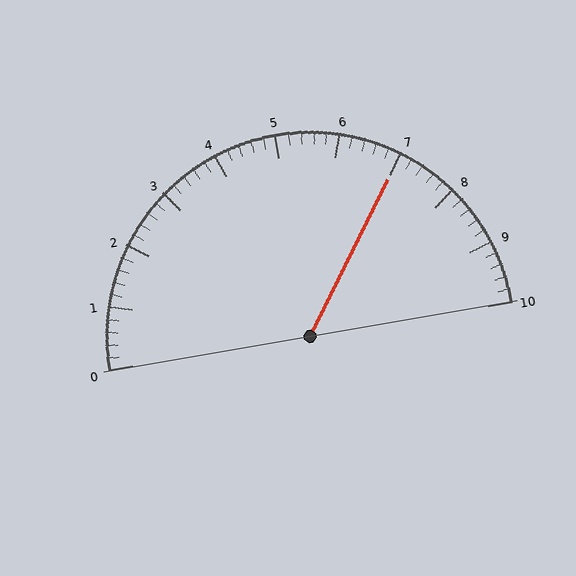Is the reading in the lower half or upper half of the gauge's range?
The reading is in the upper half of the range (0 to 10).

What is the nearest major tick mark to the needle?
The nearest major tick mark is 7.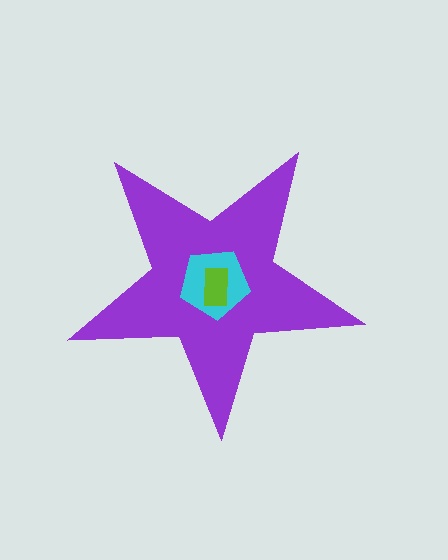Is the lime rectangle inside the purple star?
Yes.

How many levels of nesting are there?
3.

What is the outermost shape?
The purple star.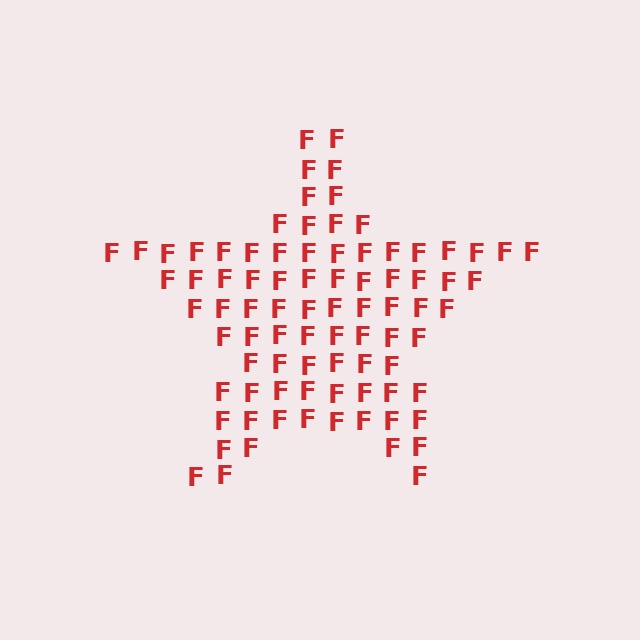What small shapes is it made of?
It is made of small letter F's.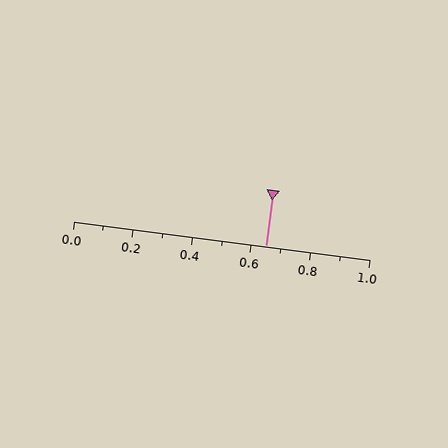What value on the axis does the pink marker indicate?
The marker indicates approximately 0.65.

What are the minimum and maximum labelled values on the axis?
The axis runs from 0.0 to 1.0.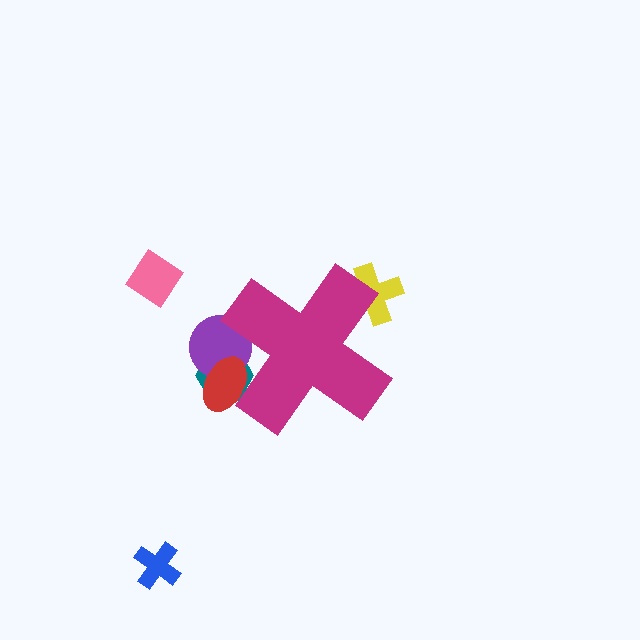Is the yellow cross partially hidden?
Yes, the yellow cross is partially hidden behind the magenta cross.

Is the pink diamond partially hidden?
No, the pink diamond is fully visible.